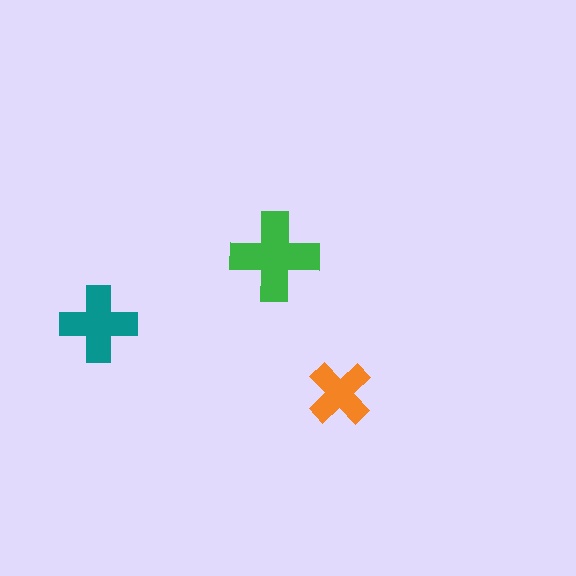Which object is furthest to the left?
The teal cross is leftmost.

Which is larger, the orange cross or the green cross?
The green one.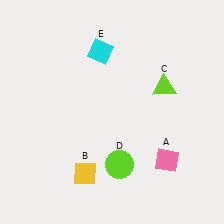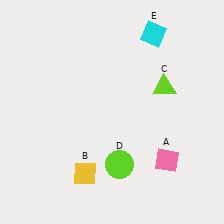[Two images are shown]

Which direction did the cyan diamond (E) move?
The cyan diamond (E) moved right.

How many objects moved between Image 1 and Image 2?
1 object moved between the two images.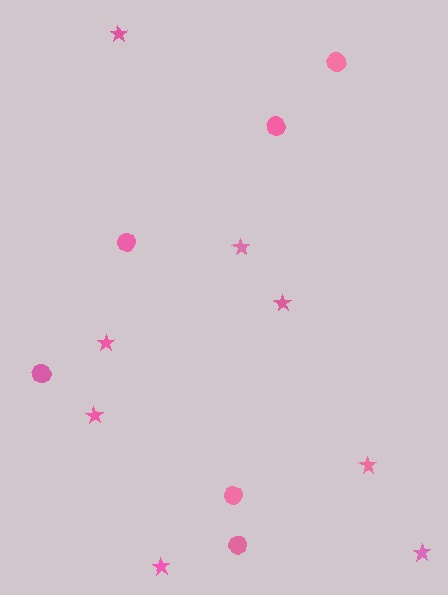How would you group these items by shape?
There are 2 groups: one group of circles (6) and one group of stars (8).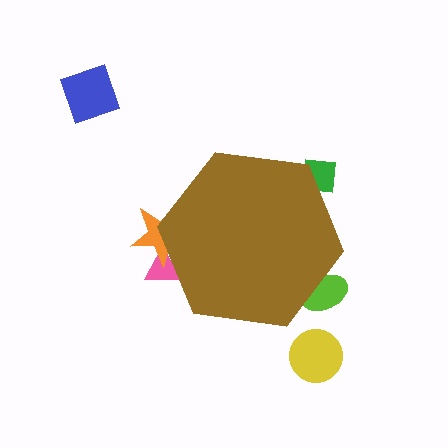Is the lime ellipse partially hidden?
Yes, the lime ellipse is partially hidden behind the brown hexagon.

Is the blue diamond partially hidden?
No, the blue diamond is fully visible.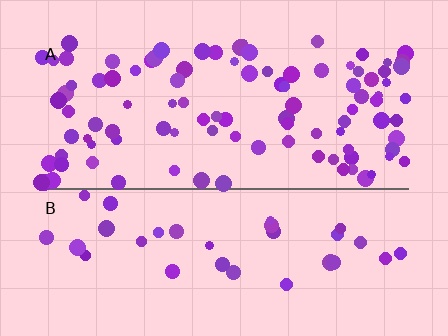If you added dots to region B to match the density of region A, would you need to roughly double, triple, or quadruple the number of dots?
Approximately triple.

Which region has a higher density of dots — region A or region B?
A (the top).